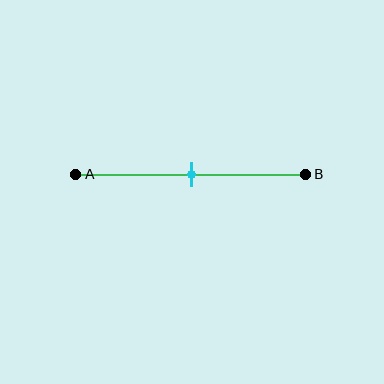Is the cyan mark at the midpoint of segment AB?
Yes, the mark is approximately at the midpoint.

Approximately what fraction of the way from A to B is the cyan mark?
The cyan mark is approximately 50% of the way from A to B.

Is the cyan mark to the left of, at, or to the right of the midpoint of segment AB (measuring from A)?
The cyan mark is approximately at the midpoint of segment AB.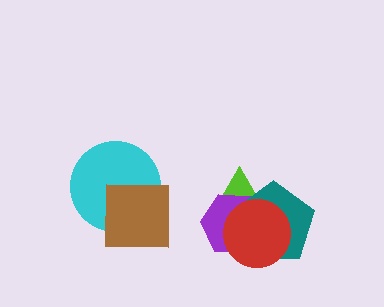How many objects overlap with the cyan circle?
1 object overlaps with the cyan circle.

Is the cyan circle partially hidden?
Yes, it is partially covered by another shape.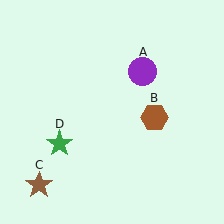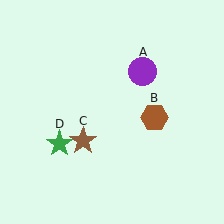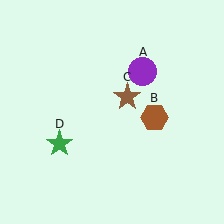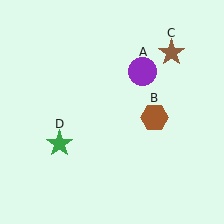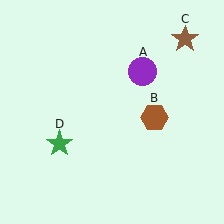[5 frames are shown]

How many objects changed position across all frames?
1 object changed position: brown star (object C).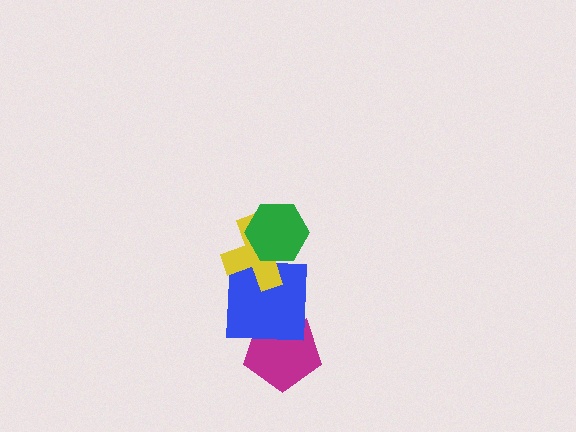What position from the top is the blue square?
The blue square is 3rd from the top.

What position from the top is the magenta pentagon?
The magenta pentagon is 4th from the top.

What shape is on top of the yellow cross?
The green hexagon is on top of the yellow cross.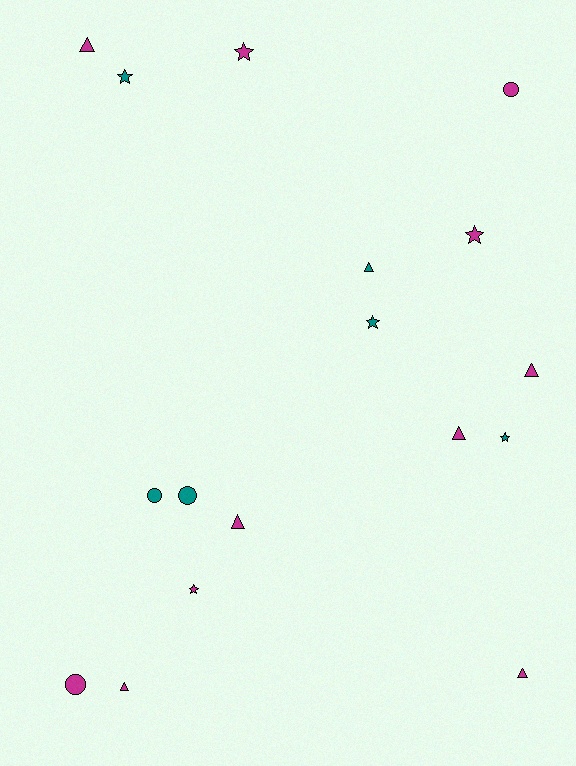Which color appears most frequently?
Magenta, with 11 objects.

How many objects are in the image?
There are 17 objects.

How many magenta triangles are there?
There are 6 magenta triangles.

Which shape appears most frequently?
Triangle, with 7 objects.